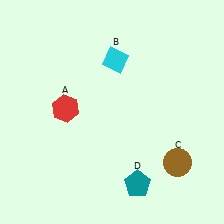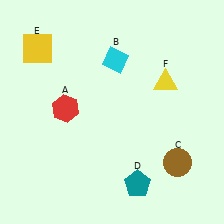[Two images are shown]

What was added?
A yellow square (E), a yellow triangle (F) were added in Image 2.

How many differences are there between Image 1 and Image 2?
There are 2 differences between the two images.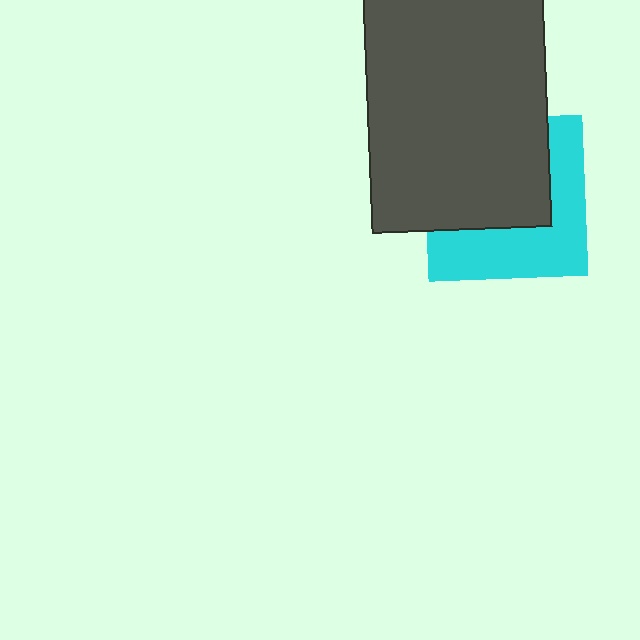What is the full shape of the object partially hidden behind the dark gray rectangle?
The partially hidden object is a cyan square.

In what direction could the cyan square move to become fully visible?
The cyan square could move toward the lower-right. That would shift it out from behind the dark gray rectangle entirely.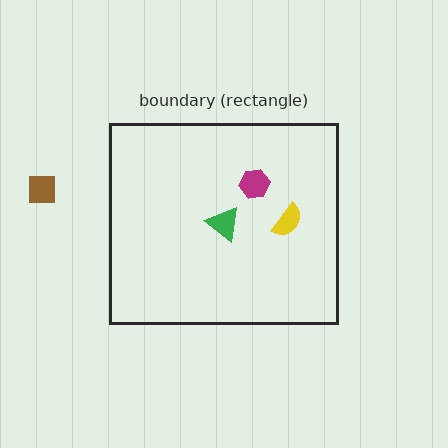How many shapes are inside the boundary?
3 inside, 1 outside.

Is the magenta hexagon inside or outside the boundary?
Inside.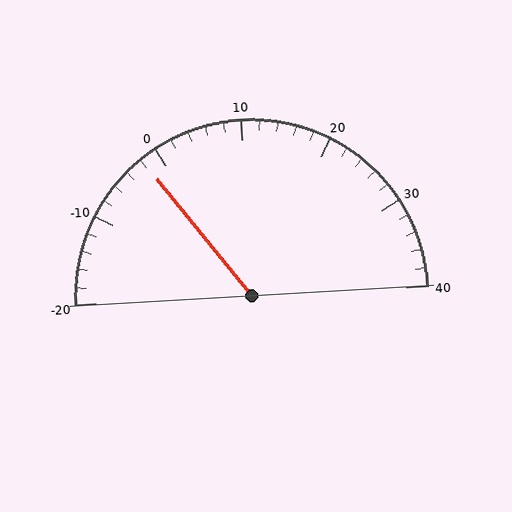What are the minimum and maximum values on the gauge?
The gauge ranges from -20 to 40.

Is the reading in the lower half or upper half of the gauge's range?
The reading is in the lower half of the range (-20 to 40).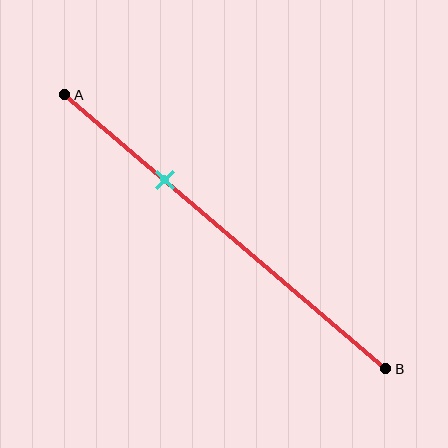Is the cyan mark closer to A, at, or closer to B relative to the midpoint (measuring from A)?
The cyan mark is closer to point A than the midpoint of segment AB.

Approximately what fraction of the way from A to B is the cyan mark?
The cyan mark is approximately 30% of the way from A to B.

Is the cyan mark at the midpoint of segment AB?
No, the mark is at about 30% from A, not at the 50% midpoint.